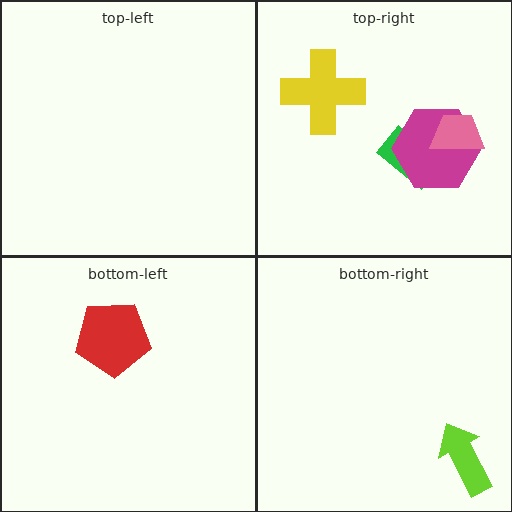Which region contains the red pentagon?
The bottom-left region.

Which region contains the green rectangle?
The top-right region.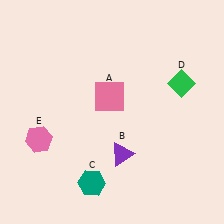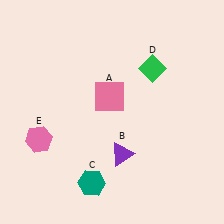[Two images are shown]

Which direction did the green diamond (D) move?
The green diamond (D) moved left.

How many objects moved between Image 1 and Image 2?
1 object moved between the two images.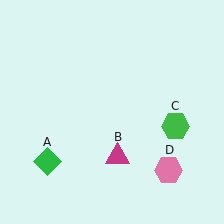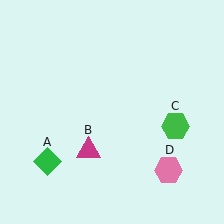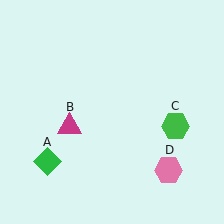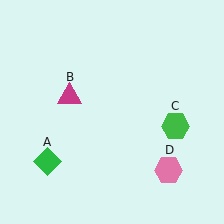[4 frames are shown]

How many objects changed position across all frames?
1 object changed position: magenta triangle (object B).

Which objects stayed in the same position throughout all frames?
Green diamond (object A) and green hexagon (object C) and pink hexagon (object D) remained stationary.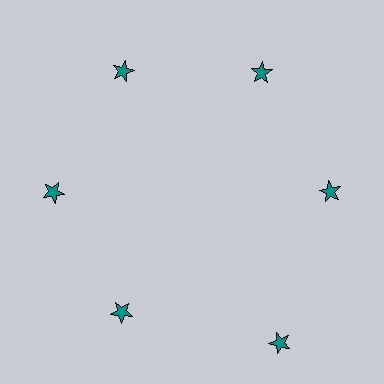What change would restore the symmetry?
The symmetry would be restored by moving it inward, back onto the ring so that all 6 stars sit at equal angles and equal distance from the center.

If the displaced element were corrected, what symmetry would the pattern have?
It would have 6-fold rotational symmetry — the pattern would map onto itself every 60 degrees.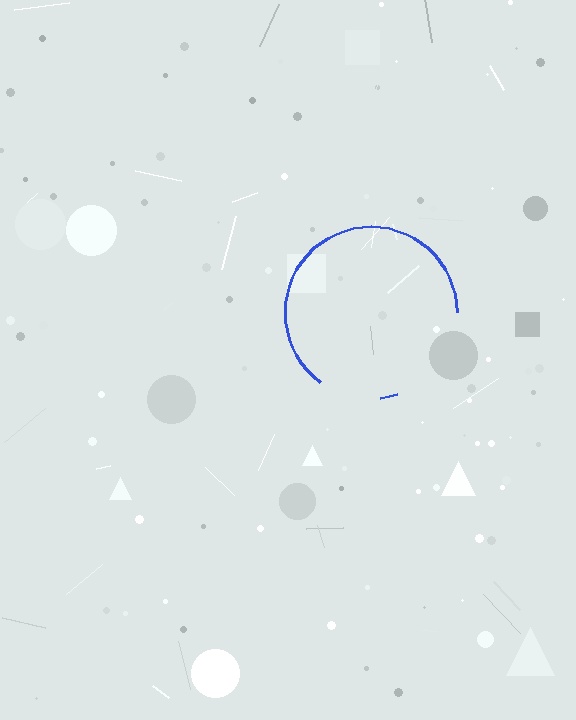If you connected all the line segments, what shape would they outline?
They would outline a circle.